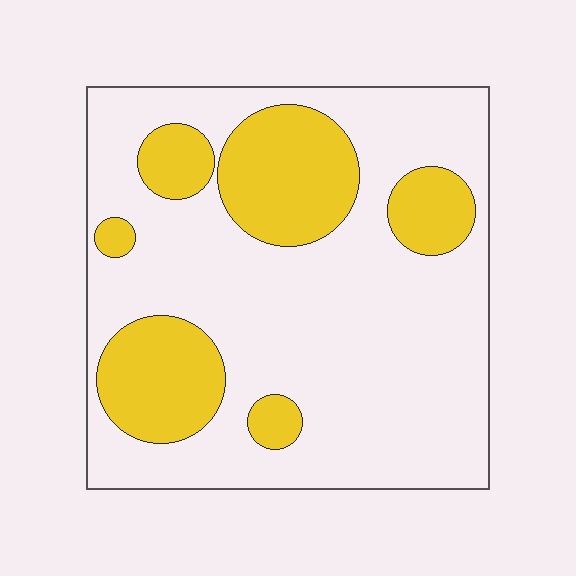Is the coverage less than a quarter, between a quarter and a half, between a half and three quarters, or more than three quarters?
Between a quarter and a half.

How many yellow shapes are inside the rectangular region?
6.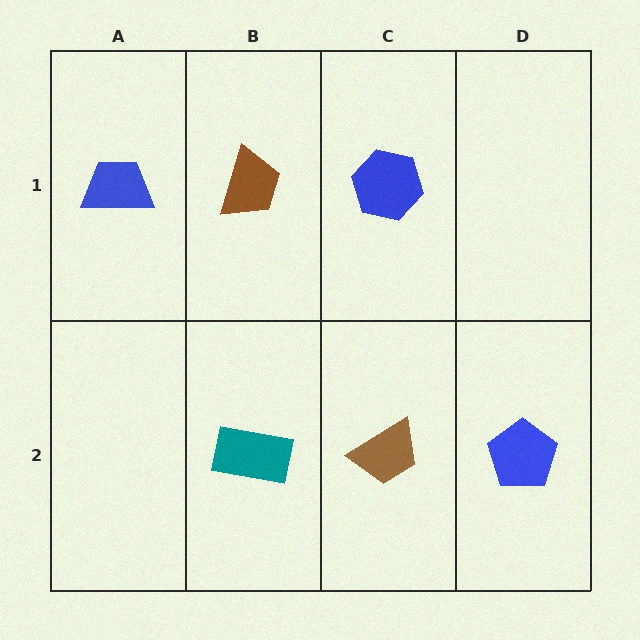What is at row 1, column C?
A blue hexagon.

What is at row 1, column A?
A blue trapezoid.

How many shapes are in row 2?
3 shapes.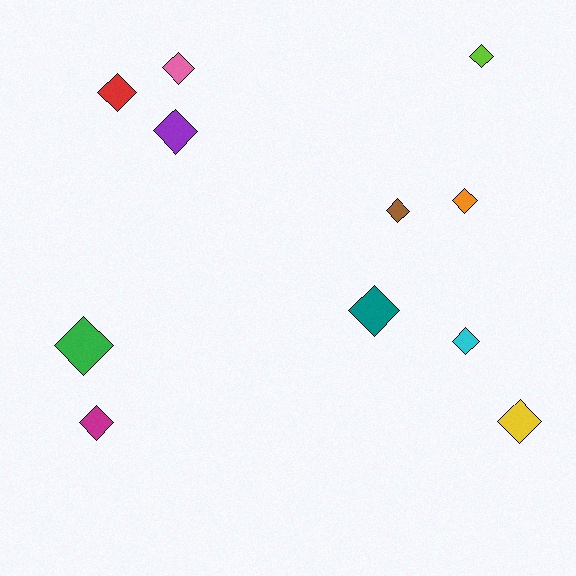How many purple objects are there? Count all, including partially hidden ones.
There is 1 purple object.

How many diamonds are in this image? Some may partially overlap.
There are 11 diamonds.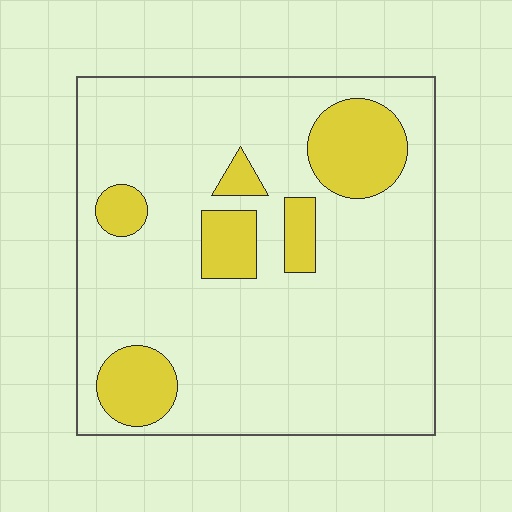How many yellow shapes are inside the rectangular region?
6.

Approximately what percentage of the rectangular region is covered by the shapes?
Approximately 20%.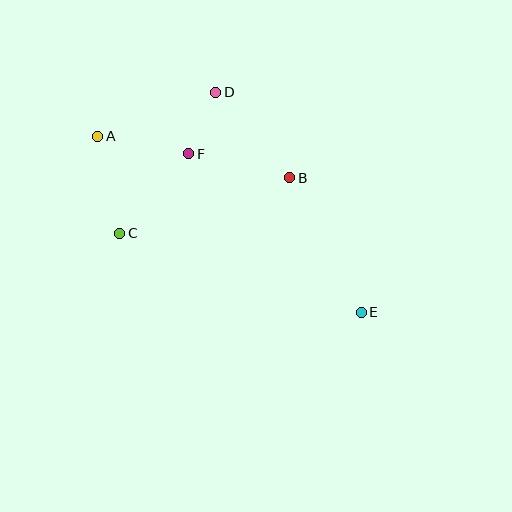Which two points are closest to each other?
Points D and F are closest to each other.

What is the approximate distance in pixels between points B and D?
The distance between B and D is approximately 113 pixels.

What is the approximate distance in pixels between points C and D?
The distance between C and D is approximately 171 pixels.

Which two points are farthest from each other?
Points A and E are farthest from each other.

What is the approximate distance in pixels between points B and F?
The distance between B and F is approximately 104 pixels.